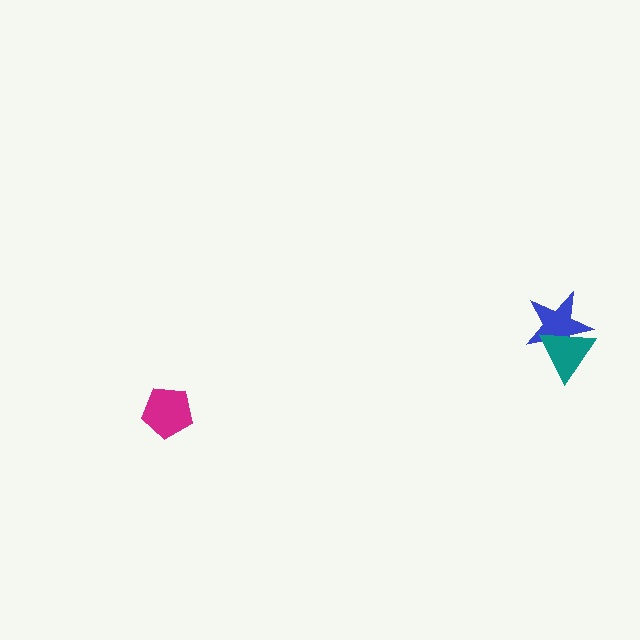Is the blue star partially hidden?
Yes, it is partially covered by another shape.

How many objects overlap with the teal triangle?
1 object overlaps with the teal triangle.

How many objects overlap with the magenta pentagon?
0 objects overlap with the magenta pentagon.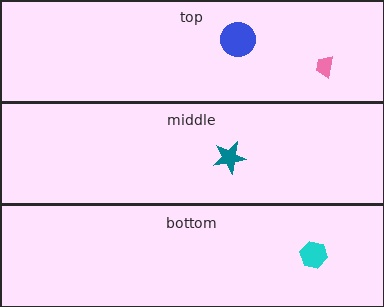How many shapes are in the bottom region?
1.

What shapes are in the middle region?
The teal star.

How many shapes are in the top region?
2.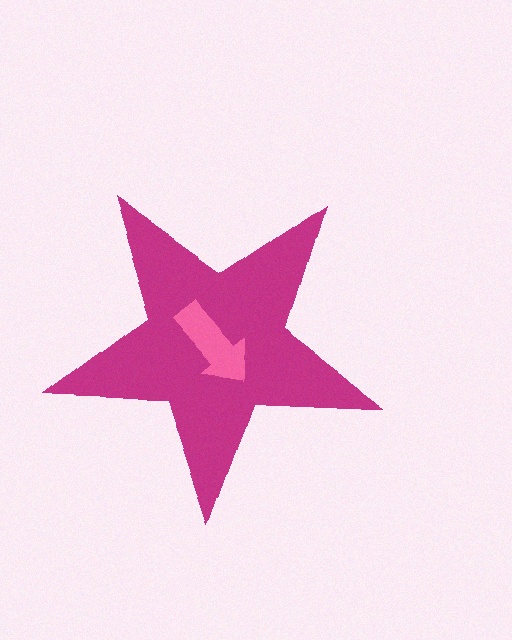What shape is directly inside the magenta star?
The pink arrow.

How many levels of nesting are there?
2.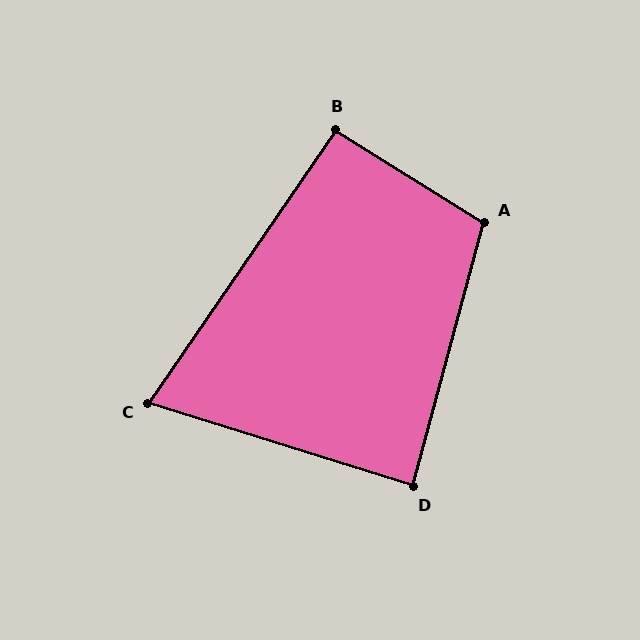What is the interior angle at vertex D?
Approximately 88 degrees (approximately right).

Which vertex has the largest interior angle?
A, at approximately 107 degrees.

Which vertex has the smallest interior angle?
C, at approximately 73 degrees.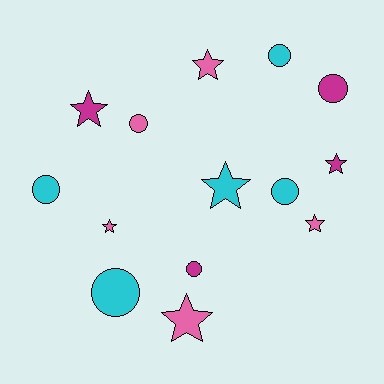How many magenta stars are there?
There are 2 magenta stars.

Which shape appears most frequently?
Circle, with 7 objects.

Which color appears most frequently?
Pink, with 5 objects.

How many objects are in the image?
There are 14 objects.